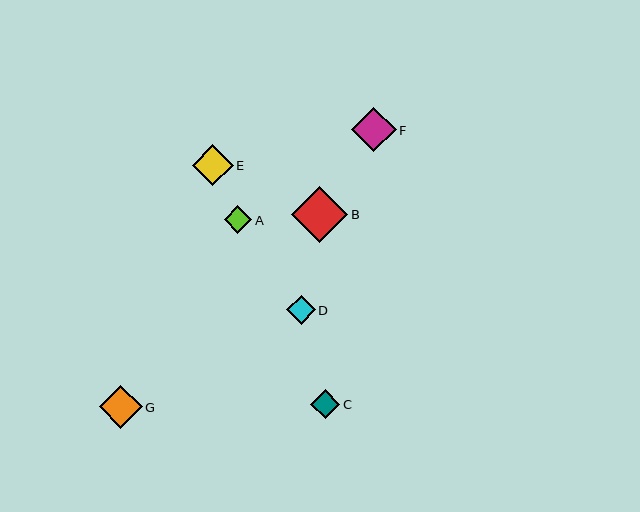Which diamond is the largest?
Diamond B is the largest with a size of approximately 56 pixels.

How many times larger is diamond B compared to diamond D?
Diamond B is approximately 1.9 times the size of diamond D.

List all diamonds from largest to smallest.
From largest to smallest: B, F, G, E, C, D, A.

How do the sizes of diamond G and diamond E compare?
Diamond G and diamond E are approximately the same size.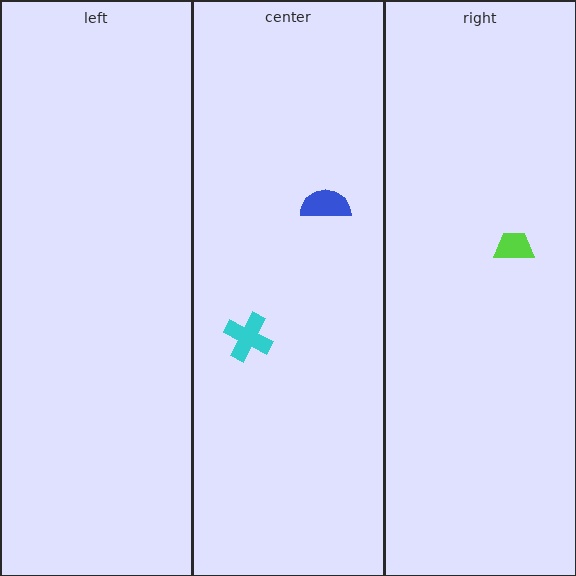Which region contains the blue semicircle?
The center region.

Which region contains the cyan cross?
The center region.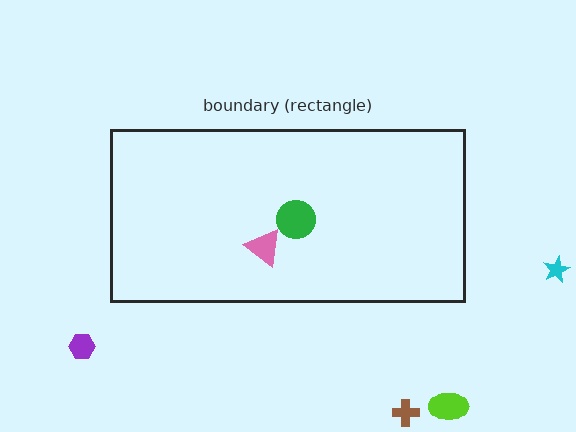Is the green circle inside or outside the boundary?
Inside.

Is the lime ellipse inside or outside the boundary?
Outside.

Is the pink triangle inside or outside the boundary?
Inside.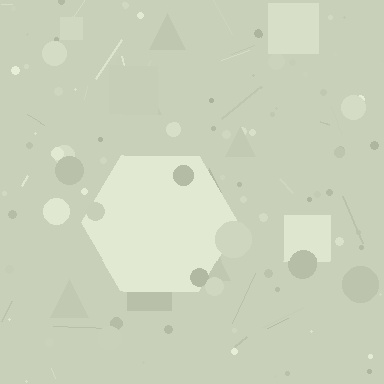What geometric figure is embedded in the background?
A hexagon is embedded in the background.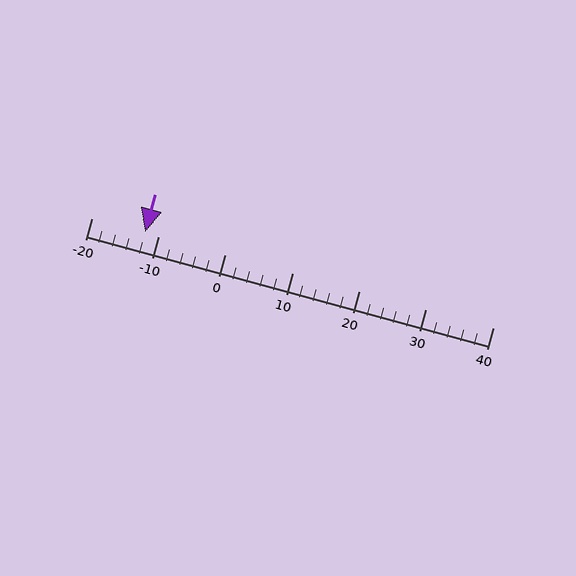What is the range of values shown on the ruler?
The ruler shows values from -20 to 40.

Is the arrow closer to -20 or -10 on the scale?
The arrow is closer to -10.